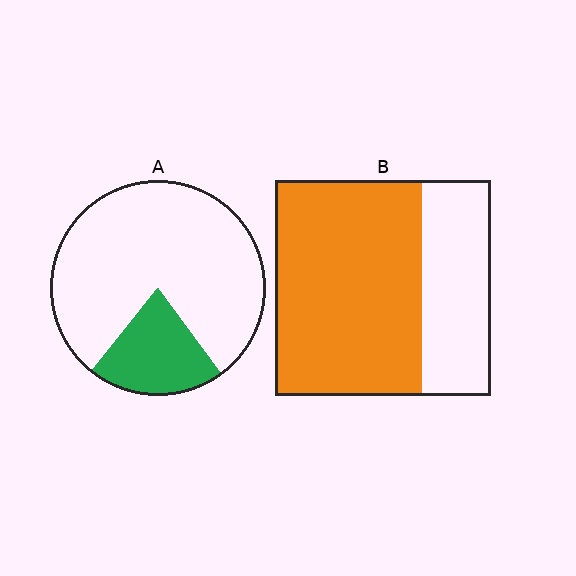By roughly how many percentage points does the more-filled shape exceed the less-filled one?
By roughly 45 percentage points (B over A).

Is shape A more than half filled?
No.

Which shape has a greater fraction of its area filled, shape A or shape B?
Shape B.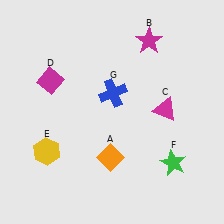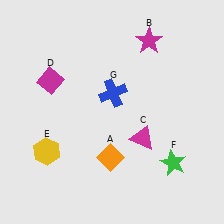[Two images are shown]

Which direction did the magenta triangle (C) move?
The magenta triangle (C) moved down.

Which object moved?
The magenta triangle (C) moved down.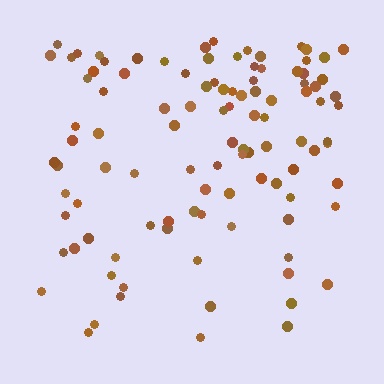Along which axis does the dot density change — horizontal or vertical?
Vertical.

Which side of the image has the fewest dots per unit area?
The bottom.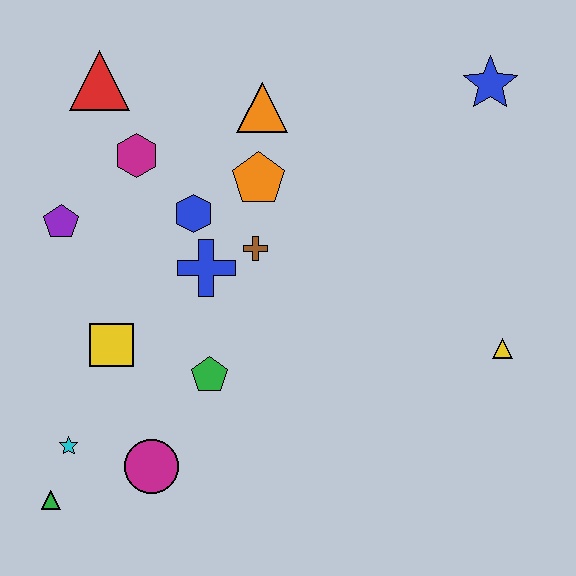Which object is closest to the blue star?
The orange triangle is closest to the blue star.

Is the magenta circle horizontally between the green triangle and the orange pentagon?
Yes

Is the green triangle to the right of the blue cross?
No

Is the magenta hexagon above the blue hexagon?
Yes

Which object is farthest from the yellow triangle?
The red triangle is farthest from the yellow triangle.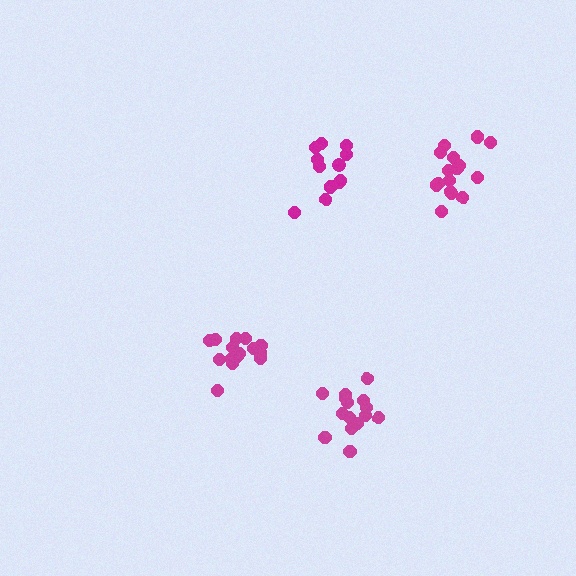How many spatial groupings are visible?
There are 4 spatial groupings.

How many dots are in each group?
Group 1: 16 dots, Group 2: 16 dots, Group 3: 15 dots, Group 4: 12 dots (59 total).